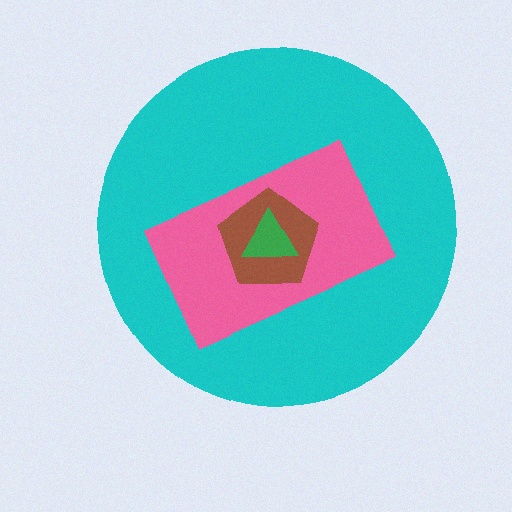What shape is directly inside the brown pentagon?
The green triangle.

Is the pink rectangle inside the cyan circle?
Yes.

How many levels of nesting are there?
4.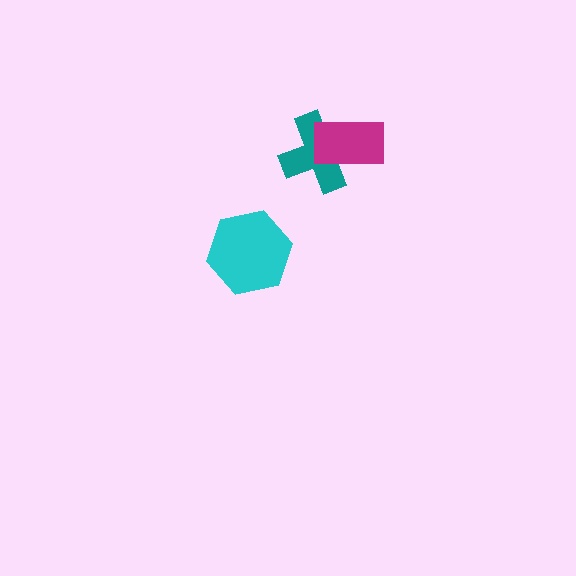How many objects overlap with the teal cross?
1 object overlaps with the teal cross.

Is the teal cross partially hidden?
Yes, it is partially covered by another shape.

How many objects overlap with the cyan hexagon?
0 objects overlap with the cyan hexagon.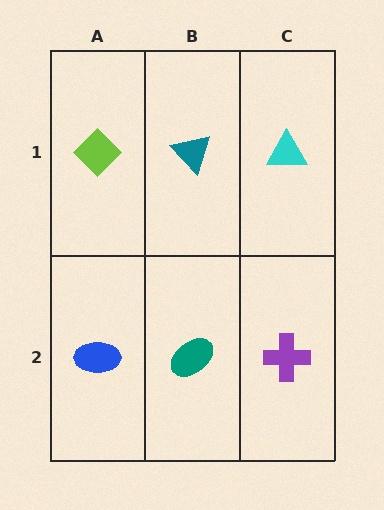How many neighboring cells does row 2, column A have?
2.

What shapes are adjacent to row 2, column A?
A lime diamond (row 1, column A), a teal ellipse (row 2, column B).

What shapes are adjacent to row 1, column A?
A blue ellipse (row 2, column A), a teal triangle (row 1, column B).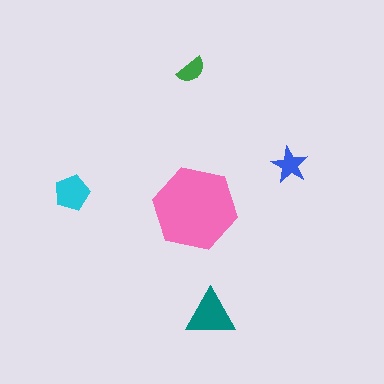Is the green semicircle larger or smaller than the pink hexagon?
Smaller.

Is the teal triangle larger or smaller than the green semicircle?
Larger.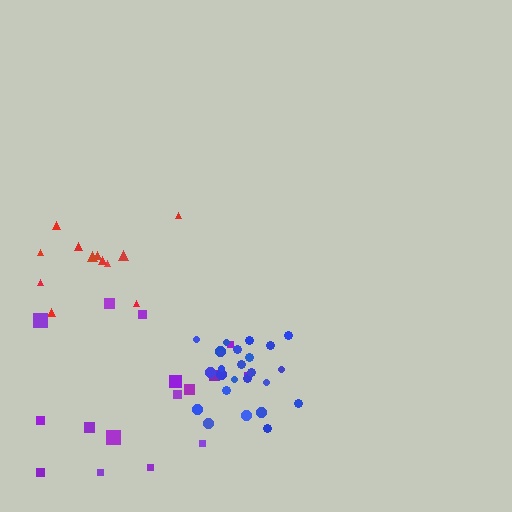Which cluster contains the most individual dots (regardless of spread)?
Blue (25).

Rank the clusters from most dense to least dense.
blue, red, purple.